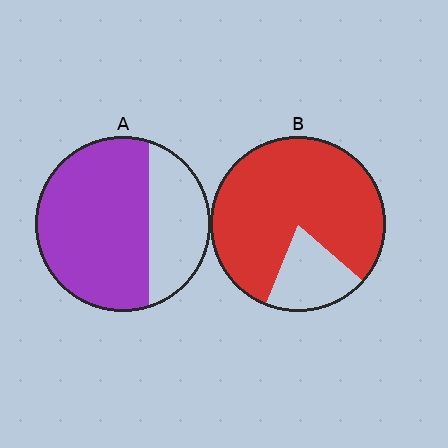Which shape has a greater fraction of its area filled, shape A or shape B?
Shape B.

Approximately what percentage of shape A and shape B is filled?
A is approximately 70% and B is approximately 80%.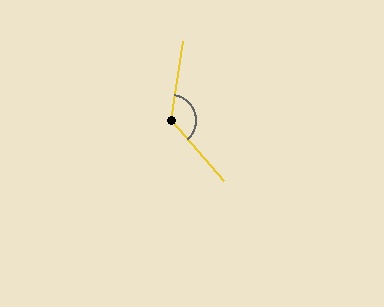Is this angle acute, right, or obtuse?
It is obtuse.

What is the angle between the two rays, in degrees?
Approximately 130 degrees.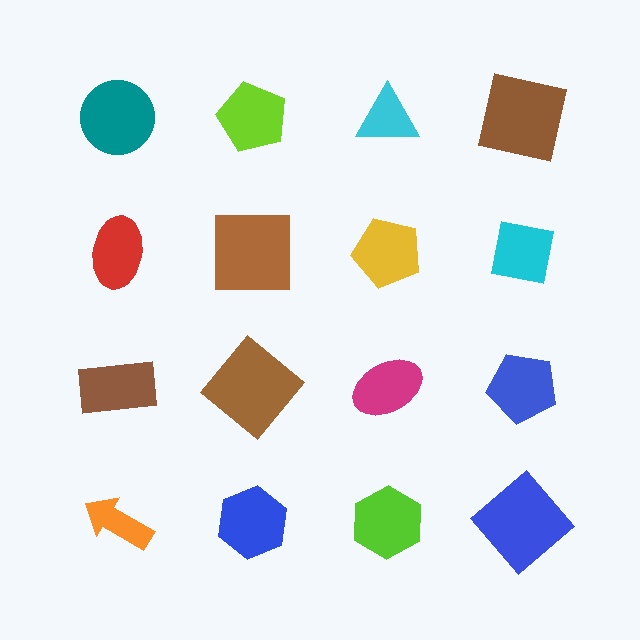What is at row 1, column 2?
A lime pentagon.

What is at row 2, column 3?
A yellow pentagon.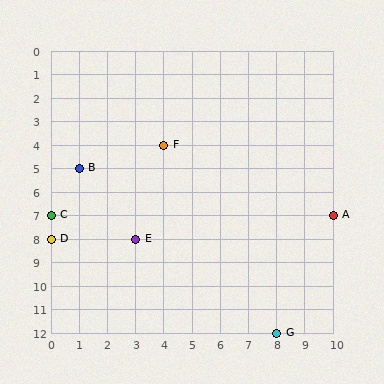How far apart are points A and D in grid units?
Points A and D are 10 columns and 1 row apart (about 10.0 grid units diagonally).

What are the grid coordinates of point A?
Point A is at grid coordinates (10, 7).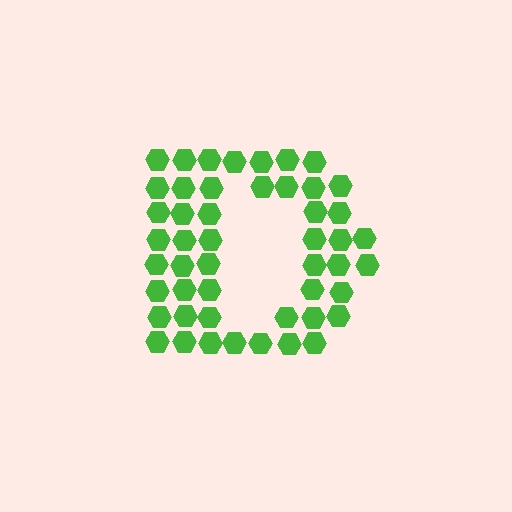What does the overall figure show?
The overall figure shows the letter D.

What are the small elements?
The small elements are hexagons.